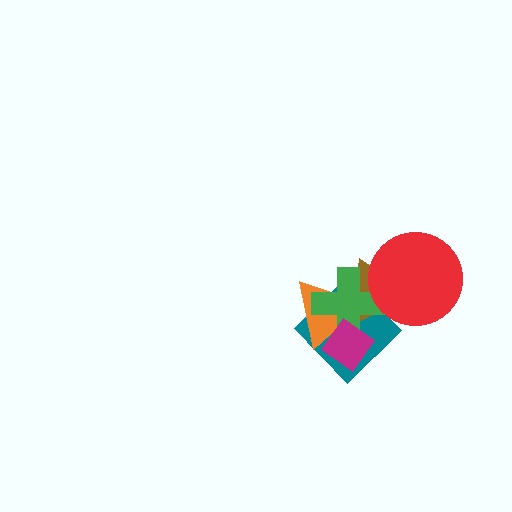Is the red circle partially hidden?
No, no other shape covers it.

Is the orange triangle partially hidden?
Yes, it is partially covered by another shape.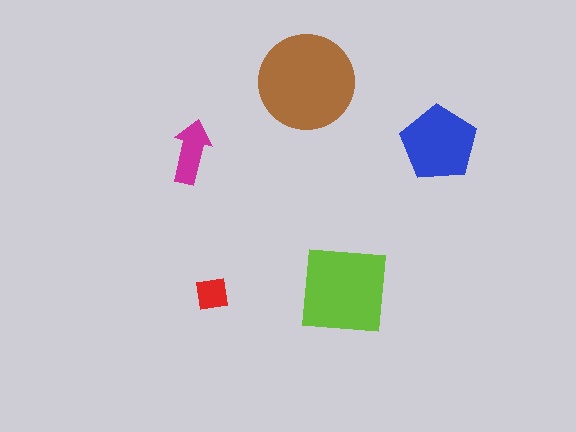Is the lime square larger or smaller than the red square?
Larger.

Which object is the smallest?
The red square.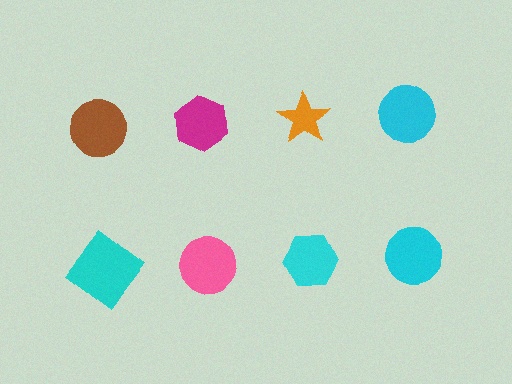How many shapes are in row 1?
4 shapes.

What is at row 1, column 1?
A brown circle.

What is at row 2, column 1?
A cyan diamond.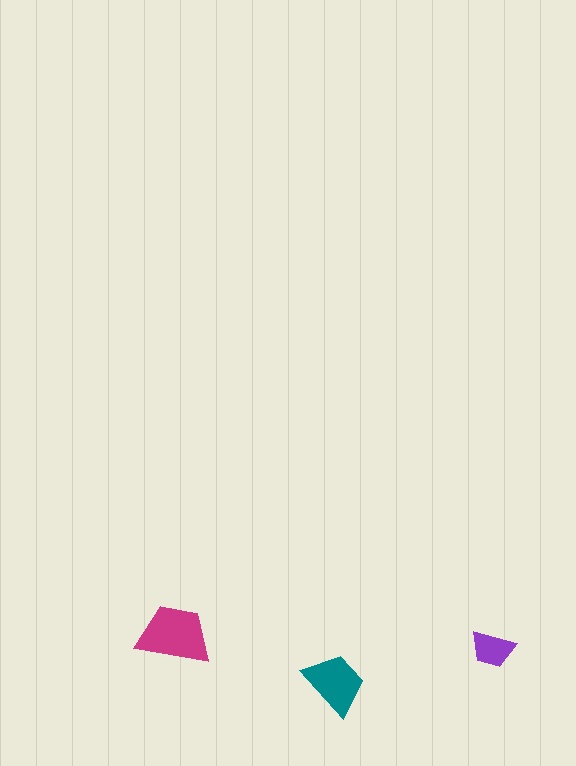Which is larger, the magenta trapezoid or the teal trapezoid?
The magenta one.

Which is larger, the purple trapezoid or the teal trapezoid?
The teal one.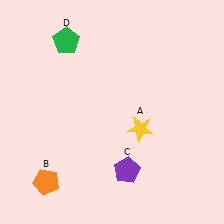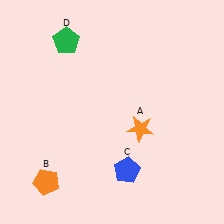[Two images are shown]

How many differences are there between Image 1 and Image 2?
There are 2 differences between the two images.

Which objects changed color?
A changed from yellow to orange. C changed from purple to blue.